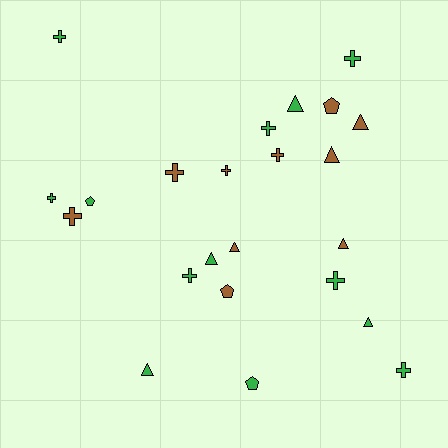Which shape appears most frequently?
Cross, with 11 objects.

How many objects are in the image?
There are 23 objects.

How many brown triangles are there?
There are 4 brown triangles.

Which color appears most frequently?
Green, with 13 objects.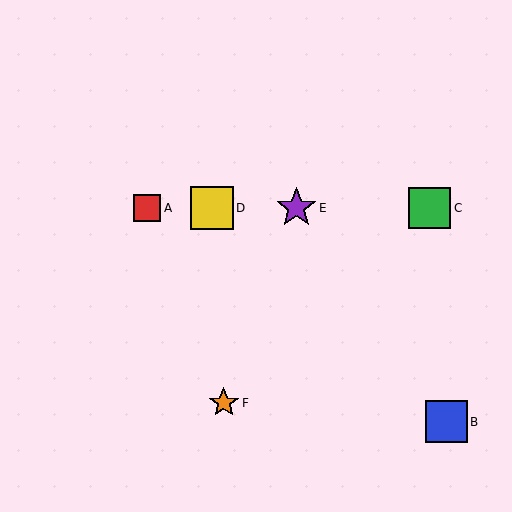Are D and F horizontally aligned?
No, D is at y≈208 and F is at y≈403.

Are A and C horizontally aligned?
Yes, both are at y≈208.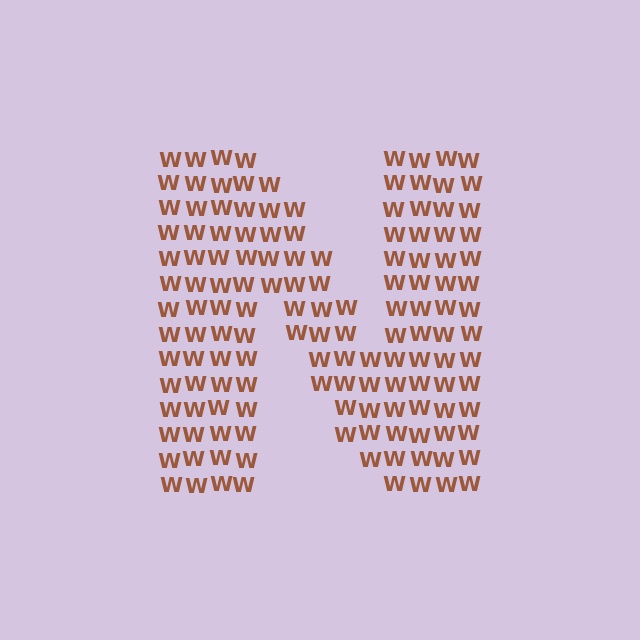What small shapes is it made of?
It is made of small letter W's.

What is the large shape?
The large shape is the letter N.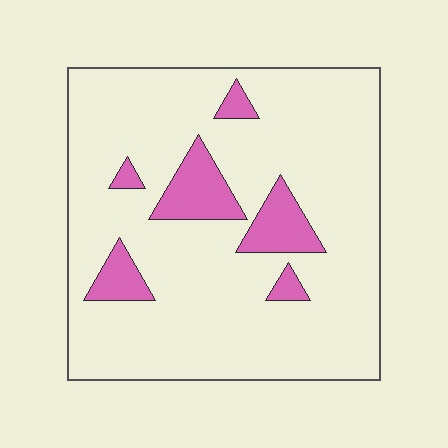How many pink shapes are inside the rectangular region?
6.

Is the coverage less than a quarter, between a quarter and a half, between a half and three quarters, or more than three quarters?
Less than a quarter.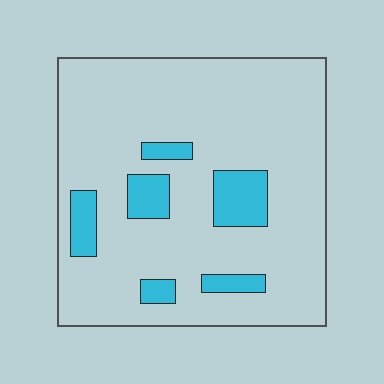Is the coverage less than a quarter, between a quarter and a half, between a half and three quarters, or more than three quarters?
Less than a quarter.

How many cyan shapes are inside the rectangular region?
6.